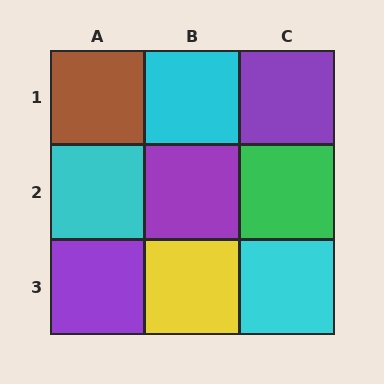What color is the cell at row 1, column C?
Purple.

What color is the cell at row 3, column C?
Cyan.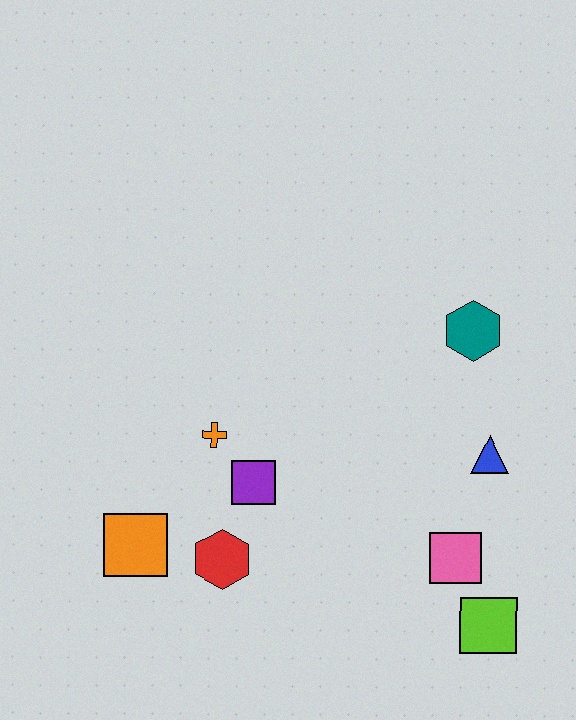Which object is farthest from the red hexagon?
The teal hexagon is farthest from the red hexagon.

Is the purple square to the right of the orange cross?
Yes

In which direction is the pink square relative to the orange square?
The pink square is to the right of the orange square.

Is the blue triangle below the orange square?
No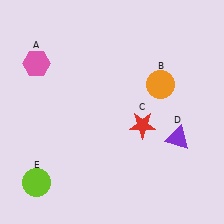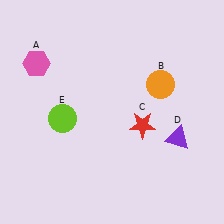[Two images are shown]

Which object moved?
The lime circle (E) moved up.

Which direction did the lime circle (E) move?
The lime circle (E) moved up.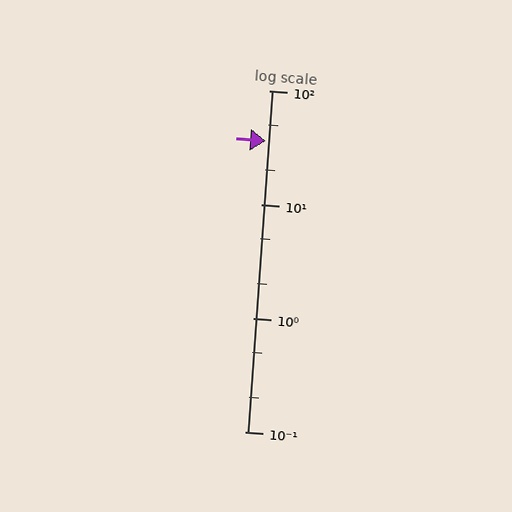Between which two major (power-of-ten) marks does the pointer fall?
The pointer is between 10 and 100.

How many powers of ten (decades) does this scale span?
The scale spans 3 decades, from 0.1 to 100.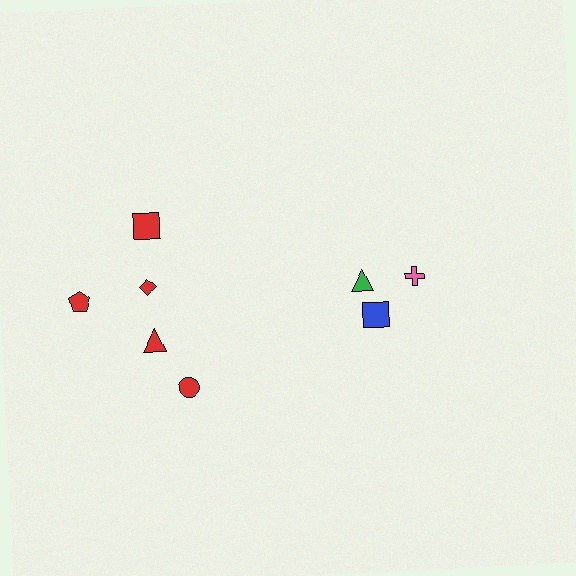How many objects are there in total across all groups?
There are 8 objects.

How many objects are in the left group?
There are 5 objects.